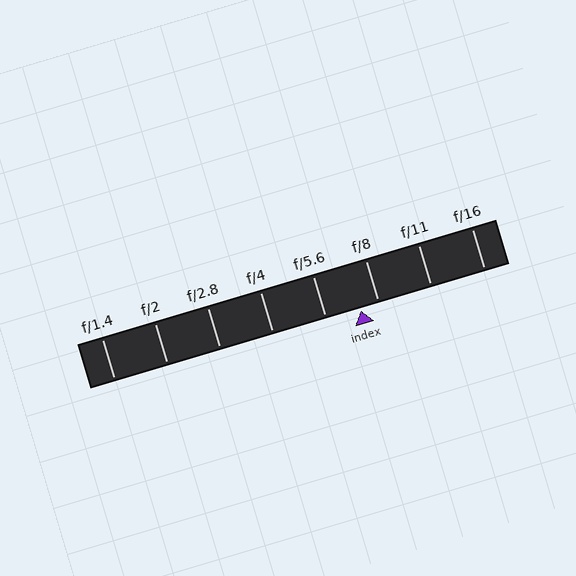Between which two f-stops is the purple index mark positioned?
The index mark is between f/5.6 and f/8.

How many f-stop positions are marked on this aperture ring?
There are 8 f-stop positions marked.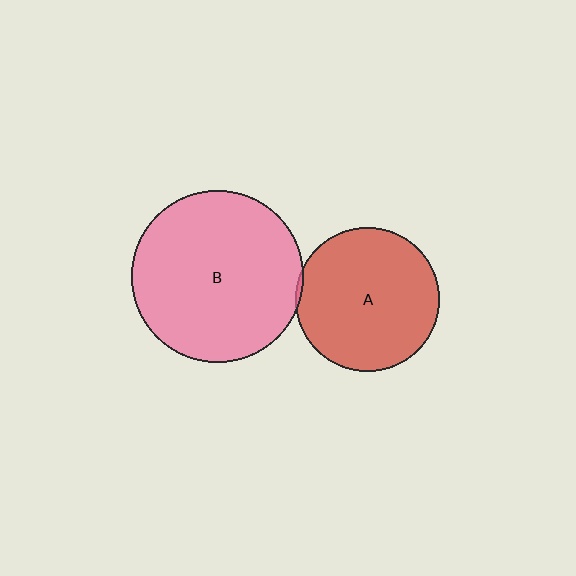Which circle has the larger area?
Circle B (pink).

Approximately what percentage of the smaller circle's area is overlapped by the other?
Approximately 5%.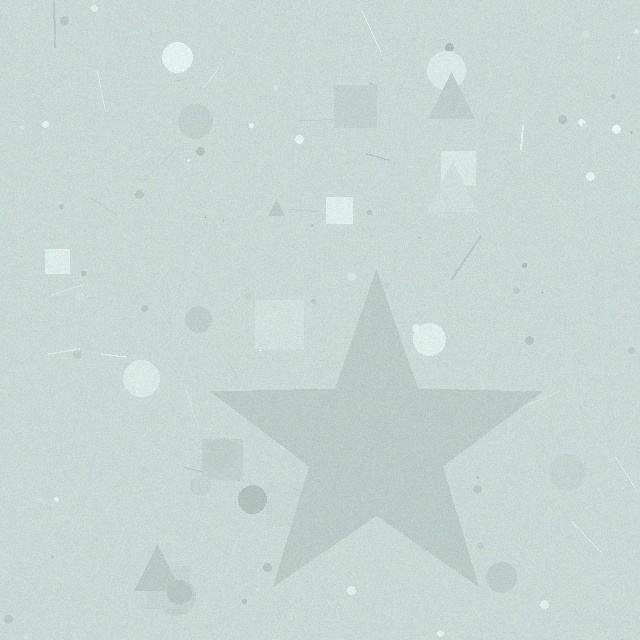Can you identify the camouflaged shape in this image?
The camouflaged shape is a star.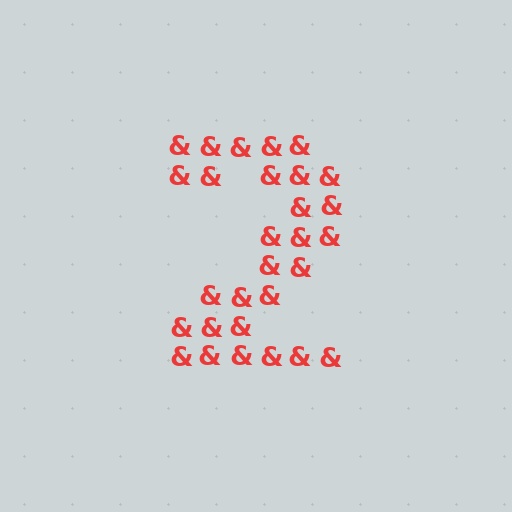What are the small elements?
The small elements are ampersands.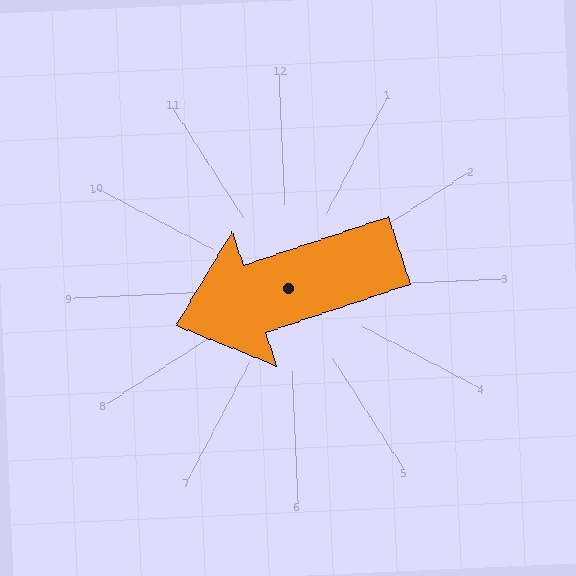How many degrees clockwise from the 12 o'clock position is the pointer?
Approximately 254 degrees.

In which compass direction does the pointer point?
West.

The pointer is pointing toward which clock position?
Roughly 8 o'clock.